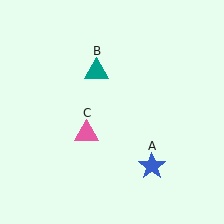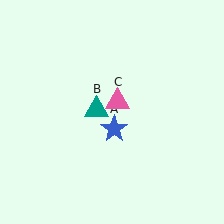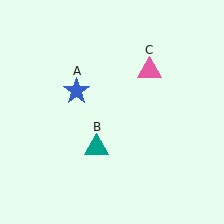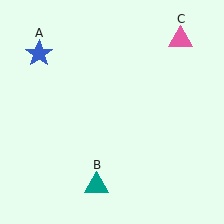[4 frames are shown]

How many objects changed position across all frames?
3 objects changed position: blue star (object A), teal triangle (object B), pink triangle (object C).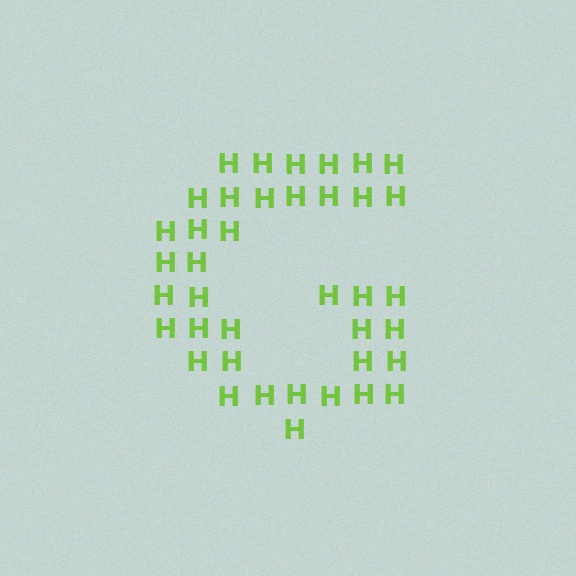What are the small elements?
The small elements are letter H's.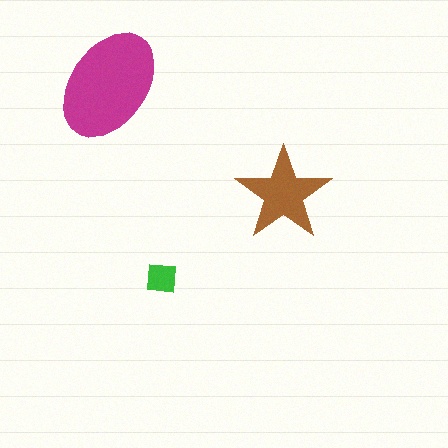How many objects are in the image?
There are 3 objects in the image.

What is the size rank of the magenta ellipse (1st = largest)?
1st.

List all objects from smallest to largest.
The green square, the brown star, the magenta ellipse.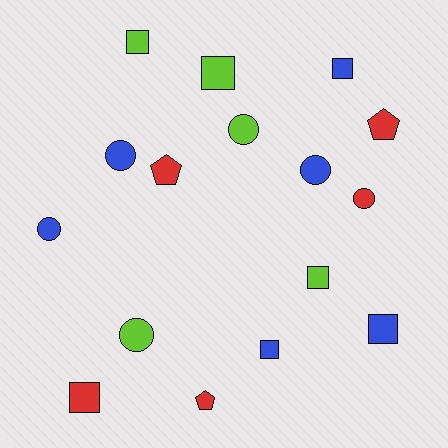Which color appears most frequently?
Blue, with 6 objects.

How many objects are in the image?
There are 16 objects.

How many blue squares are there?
There are 3 blue squares.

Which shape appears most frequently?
Square, with 7 objects.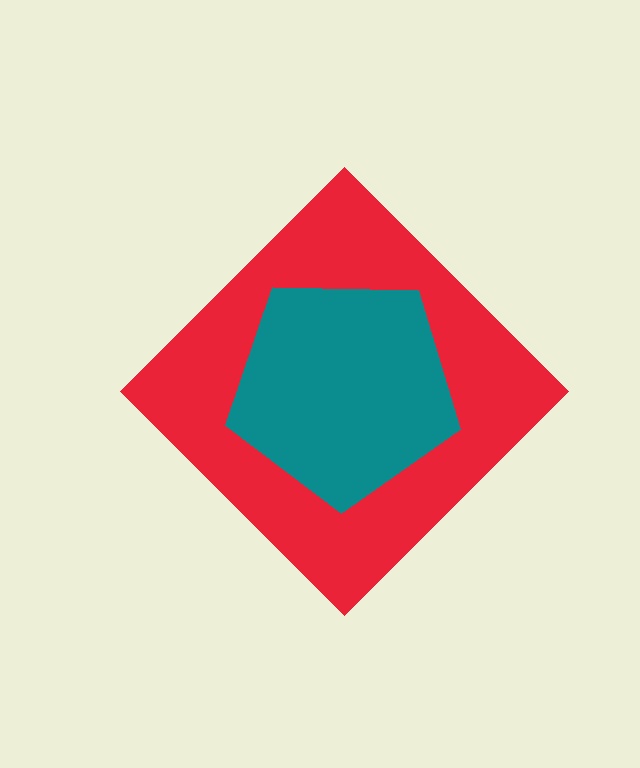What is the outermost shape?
The red diamond.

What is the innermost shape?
The teal pentagon.